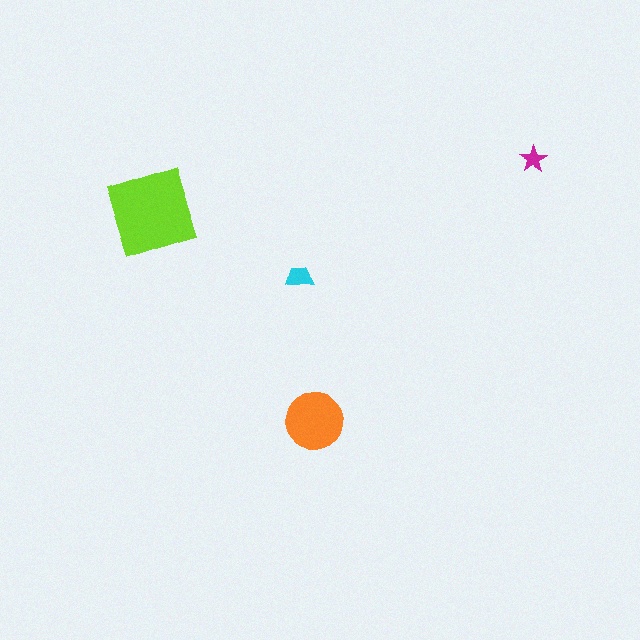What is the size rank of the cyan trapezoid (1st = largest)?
3rd.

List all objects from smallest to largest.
The magenta star, the cyan trapezoid, the orange circle, the lime diamond.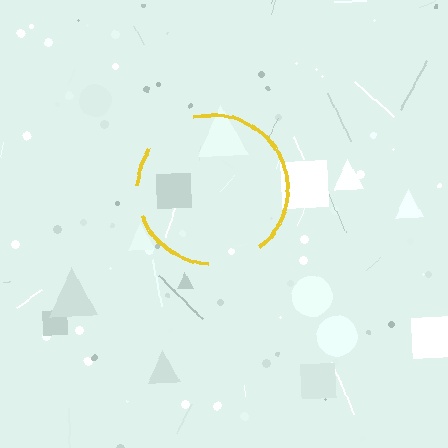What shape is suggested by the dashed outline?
The dashed outline suggests a circle.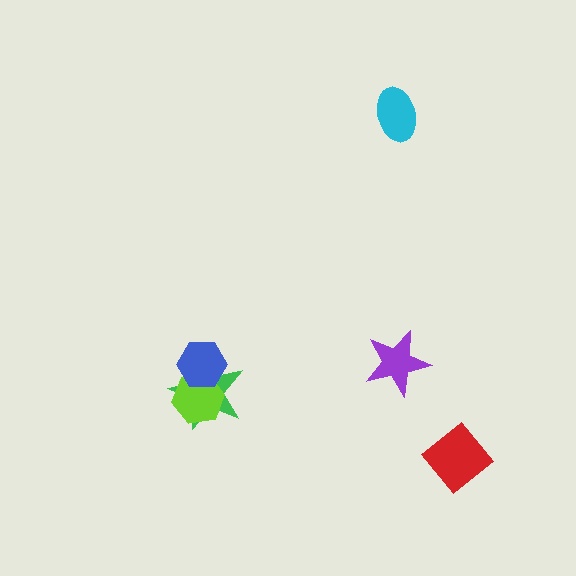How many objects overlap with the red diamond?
0 objects overlap with the red diamond.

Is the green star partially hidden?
Yes, it is partially covered by another shape.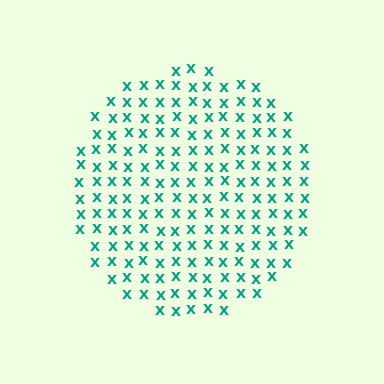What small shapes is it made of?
It is made of small letter X's.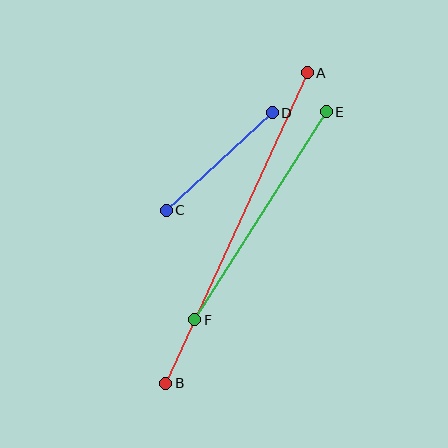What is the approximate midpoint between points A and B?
The midpoint is at approximately (236, 228) pixels.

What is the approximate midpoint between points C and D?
The midpoint is at approximately (219, 162) pixels.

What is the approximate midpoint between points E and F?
The midpoint is at approximately (261, 216) pixels.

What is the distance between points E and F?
The distance is approximately 246 pixels.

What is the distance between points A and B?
The distance is approximately 341 pixels.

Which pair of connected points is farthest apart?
Points A and B are farthest apart.